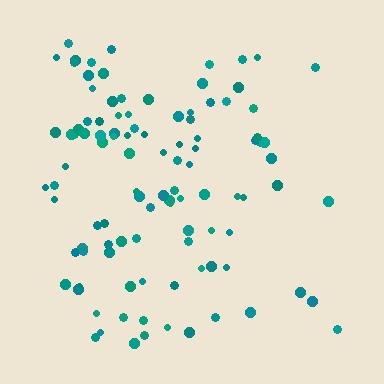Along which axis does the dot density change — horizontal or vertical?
Horizontal.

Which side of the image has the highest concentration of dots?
The left.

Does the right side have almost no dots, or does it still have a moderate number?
Still a moderate number, just noticeably fewer than the left.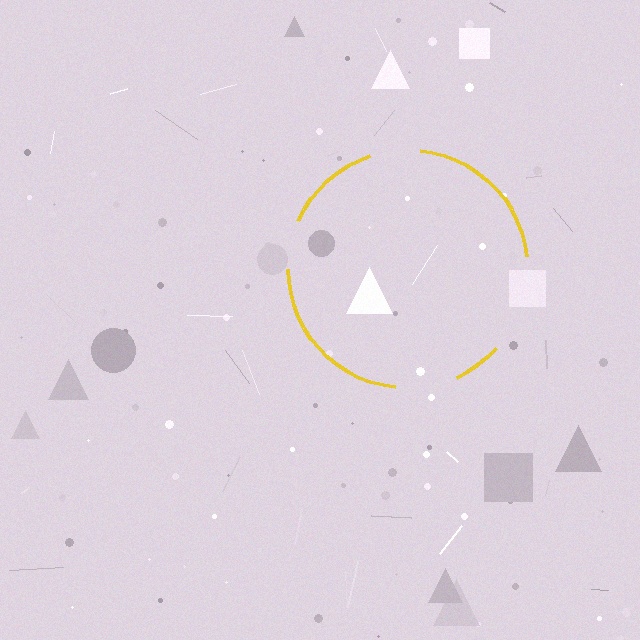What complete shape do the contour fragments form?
The contour fragments form a circle.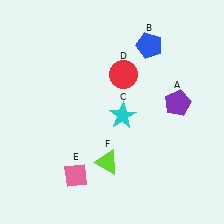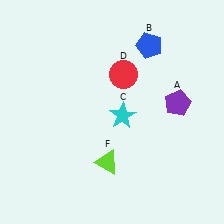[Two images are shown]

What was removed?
The pink diamond (E) was removed in Image 2.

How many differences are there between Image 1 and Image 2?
There is 1 difference between the two images.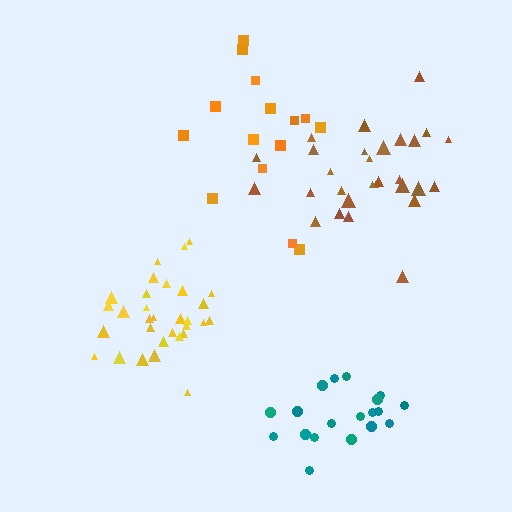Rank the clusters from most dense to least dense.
yellow, teal, brown, orange.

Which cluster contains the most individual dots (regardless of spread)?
Yellow (31).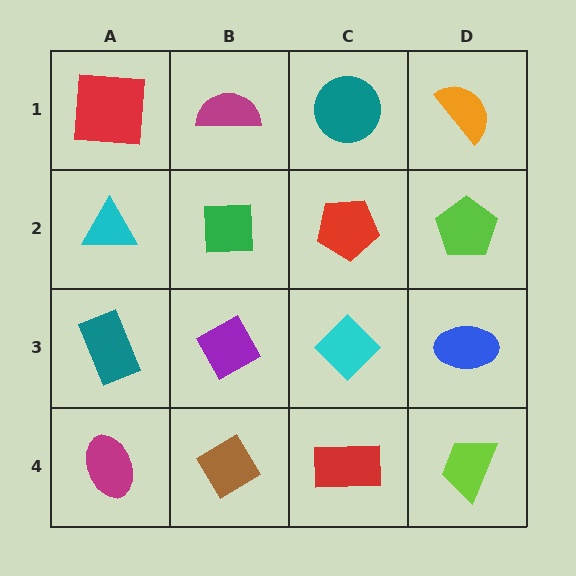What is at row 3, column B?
A purple diamond.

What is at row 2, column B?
A green square.